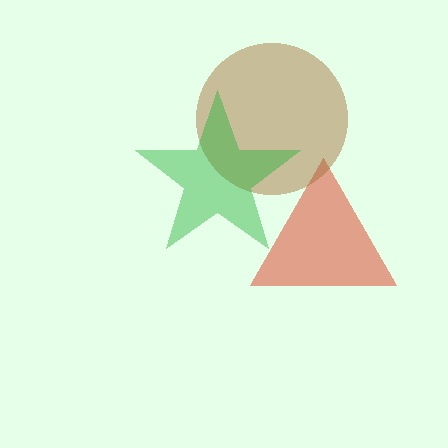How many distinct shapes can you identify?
There are 3 distinct shapes: a red triangle, a brown circle, a green star.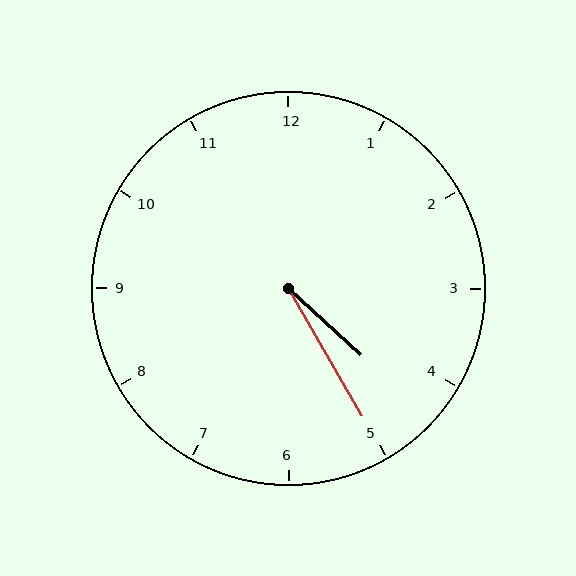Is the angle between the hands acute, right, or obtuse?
It is acute.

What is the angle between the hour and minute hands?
Approximately 18 degrees.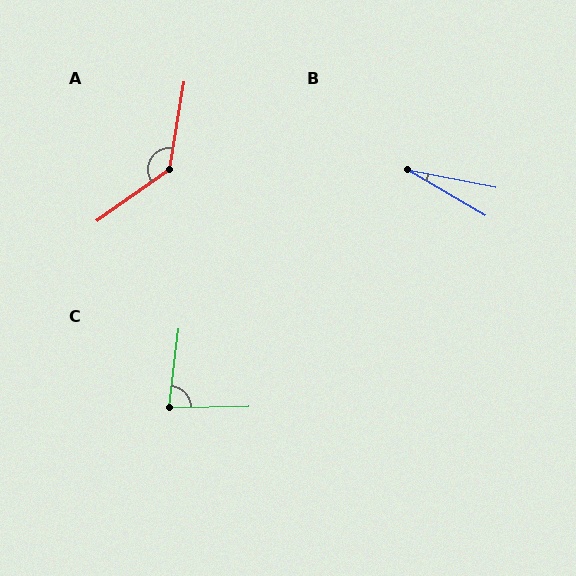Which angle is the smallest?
B, at approximately 19 degrees.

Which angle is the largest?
A, at approximately 135 degrees.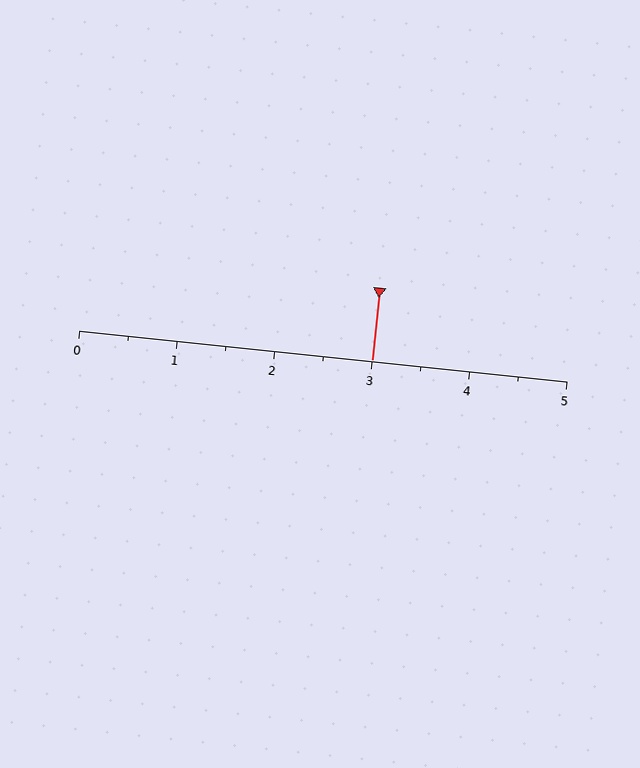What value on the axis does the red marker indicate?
The marker indicates approximately 3.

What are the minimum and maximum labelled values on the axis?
The axis runs from 0 to 5.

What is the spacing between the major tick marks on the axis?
The major ticks are spaced 1 apart.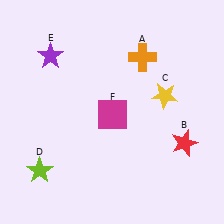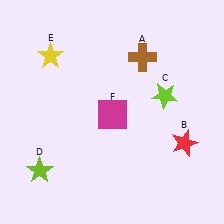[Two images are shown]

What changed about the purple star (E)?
In Image 1, E is purple. In Image 2, it changed to yellow.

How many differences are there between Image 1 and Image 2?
There are 3 differences between the two images.